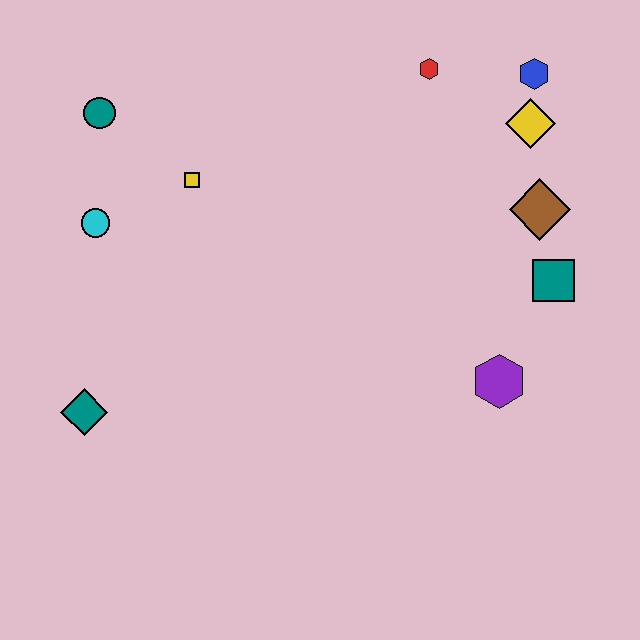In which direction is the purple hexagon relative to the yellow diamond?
The purple hexagon is below the yellow diamond.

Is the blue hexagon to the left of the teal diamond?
No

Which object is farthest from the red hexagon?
The teal diamond is farthest from the red hexagon.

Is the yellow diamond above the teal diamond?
Yes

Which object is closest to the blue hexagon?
The yellow diamond is closest to the blue hexagon.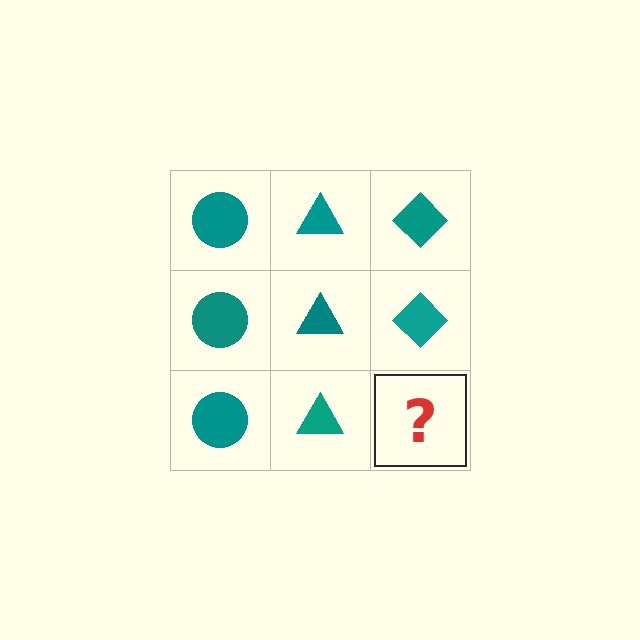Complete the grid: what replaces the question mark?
The question mark should be replaced with a teal diamond.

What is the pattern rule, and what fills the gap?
The rule is that each column has a consistent shape. The gap should be filled with a teal diamond.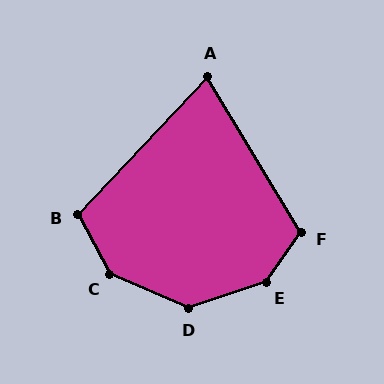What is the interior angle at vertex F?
Approximately 113 degrees (obtuse).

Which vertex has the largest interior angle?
E, at approximately 144 degrees.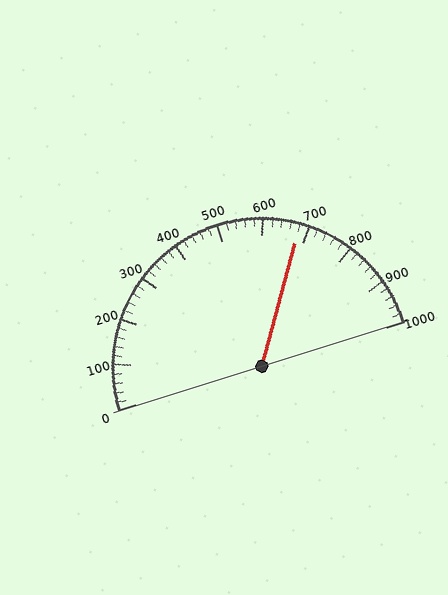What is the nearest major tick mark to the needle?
The nearest major tick mark is 700.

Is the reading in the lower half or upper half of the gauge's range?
The reading is in the upper half of the range (0 to 1000).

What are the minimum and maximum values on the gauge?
The gauge ranges from 0 to 1000.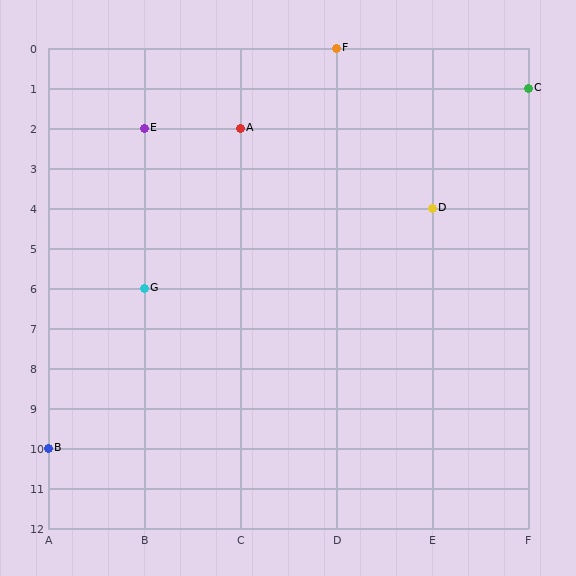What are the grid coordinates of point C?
Point C is at grid coordinates (F, 1).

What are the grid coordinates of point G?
Point G is at grid coordinates (B, 6).